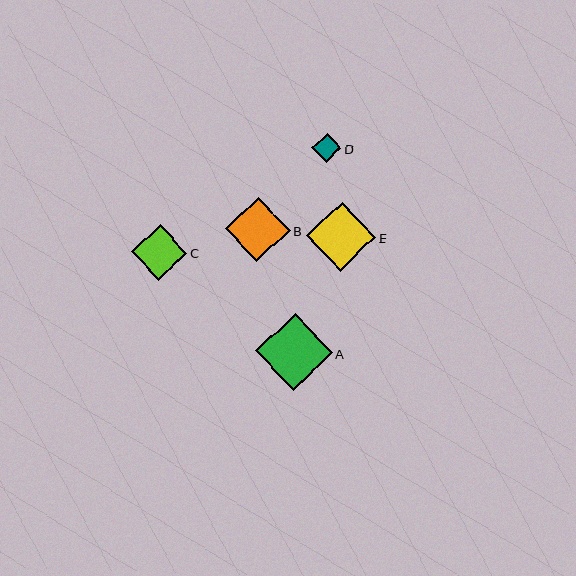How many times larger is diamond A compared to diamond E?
Diamond A is approximately 1.1 times the size of diamond E.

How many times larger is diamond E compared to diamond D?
Diamond E is approximately 2.4 times the size of diamond D.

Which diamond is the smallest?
Diamond D is the smallest with a size of approximately 29 pixels.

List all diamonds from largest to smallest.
From largest to smallest: A, E, B, C, D.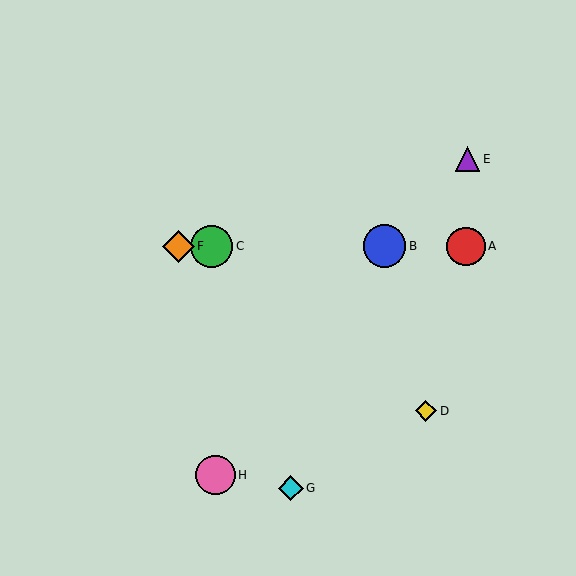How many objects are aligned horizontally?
4 objects (A, B, C, F) are aligned horizontally.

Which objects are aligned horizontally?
Objects A, B, C, F are aligned horizontally.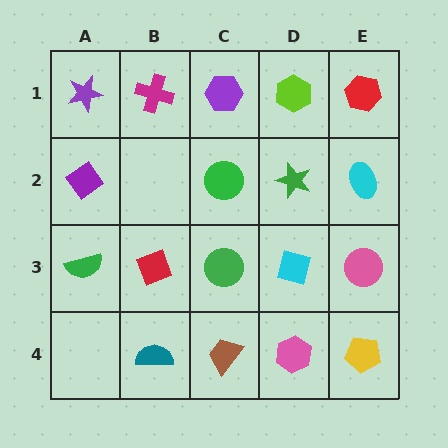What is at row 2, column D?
A green star.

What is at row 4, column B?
A teal semicircle.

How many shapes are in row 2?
4 shapes.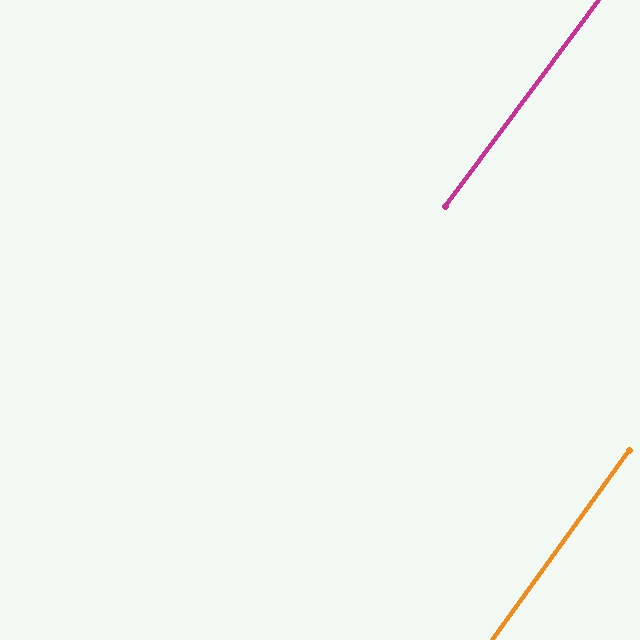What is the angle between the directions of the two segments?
Approximately 1 degree.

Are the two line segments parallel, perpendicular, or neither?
Parallel — their directions differ by only 0.8°.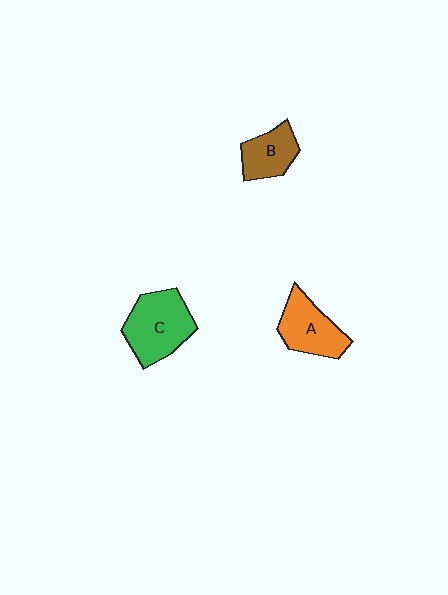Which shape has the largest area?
Shape C (green).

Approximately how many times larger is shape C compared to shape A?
Approximately 1.2 times.